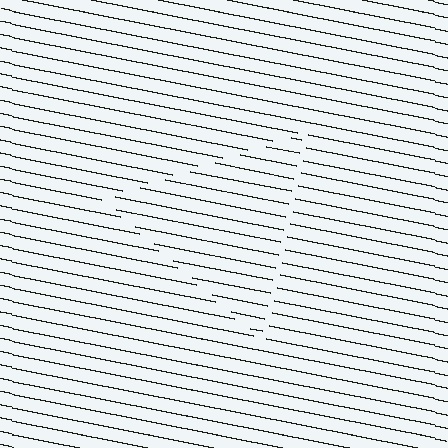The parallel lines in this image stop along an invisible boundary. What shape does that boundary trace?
An illusory triangle. The interior of the shape contains the same grating, shifted by half a period — the contour is defined by the phase discontinuity where line-ends from the inner and outer gratings abut.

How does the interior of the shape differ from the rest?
The interior of the shape contains the same grating, shifted by half a period — the contour is defined by the phase discontinuity where line-ends from the inner and outer gratings abut.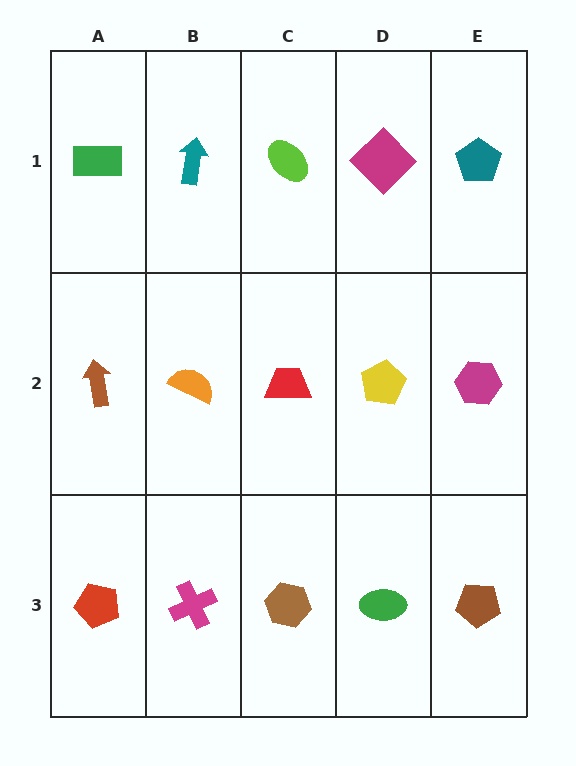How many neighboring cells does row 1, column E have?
2.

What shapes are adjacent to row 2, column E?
A teal pentagon (row 1, column E), a brown pentagon (row 3, column E), a yellow pentagon (row 2, column D).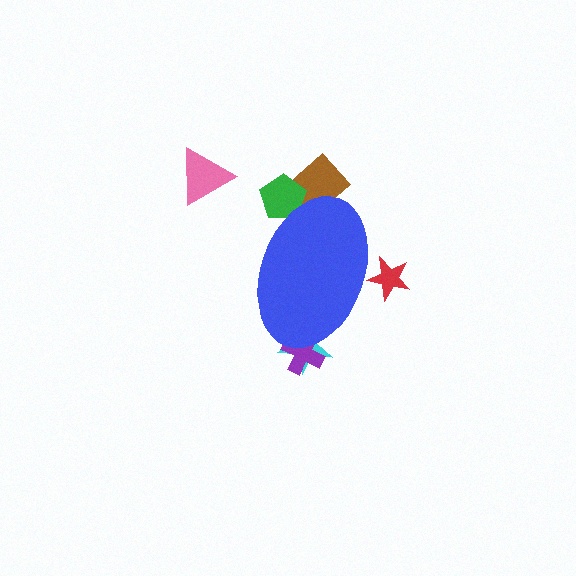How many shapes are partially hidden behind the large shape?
5 shapes are partially hidden.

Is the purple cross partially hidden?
Yes, the purple cross is partially hidden behind the blue ellipse.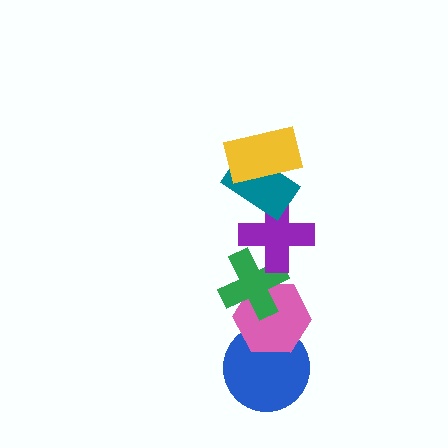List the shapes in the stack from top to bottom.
From top to bottom: the yellow rectangle, the teal rectangle, the purple cross, the green cross, the pink hexagon, the blue circle.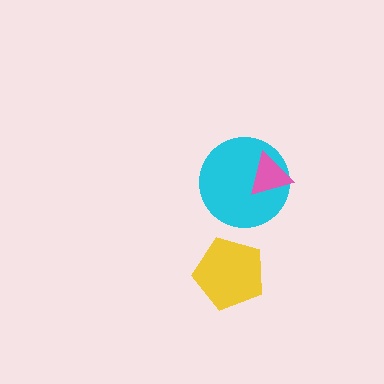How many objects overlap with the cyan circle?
1 object overlaps with the cyan circle.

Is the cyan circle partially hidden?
Yes, it is partially covered by another shape.